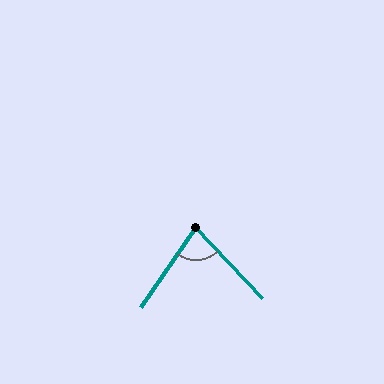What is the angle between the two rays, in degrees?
Approximately 78 degrees.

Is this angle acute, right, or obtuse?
It is acute.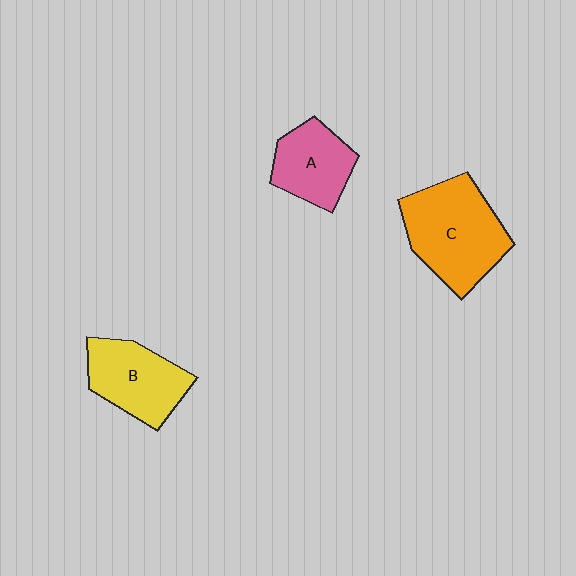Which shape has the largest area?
Shape C (orange).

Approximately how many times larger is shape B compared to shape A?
Approximately 1.2 times.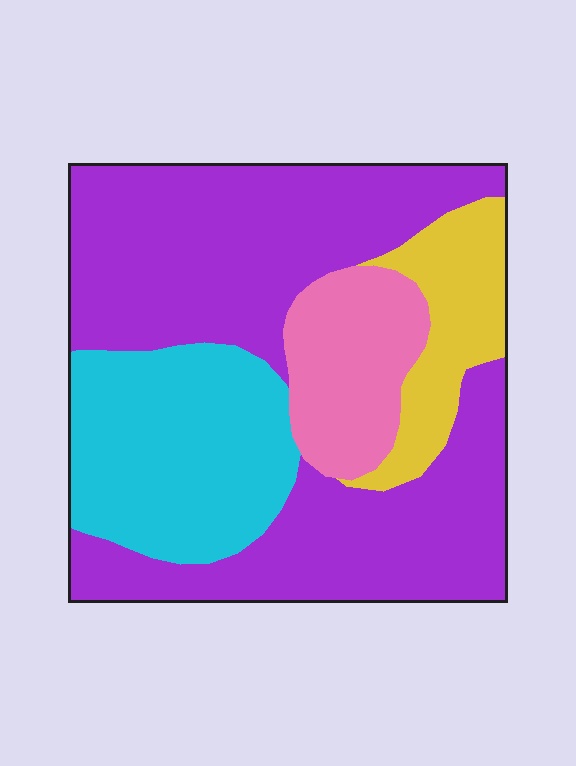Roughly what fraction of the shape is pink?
Pink takes up about one eighth (1/8) of the shape.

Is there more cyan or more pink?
Cyan.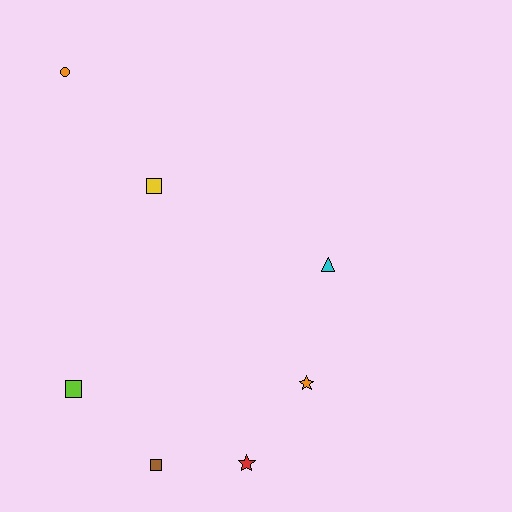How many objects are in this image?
There are 7 objects.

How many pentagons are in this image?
There are no pentagons.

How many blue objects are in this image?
There are no blue objects.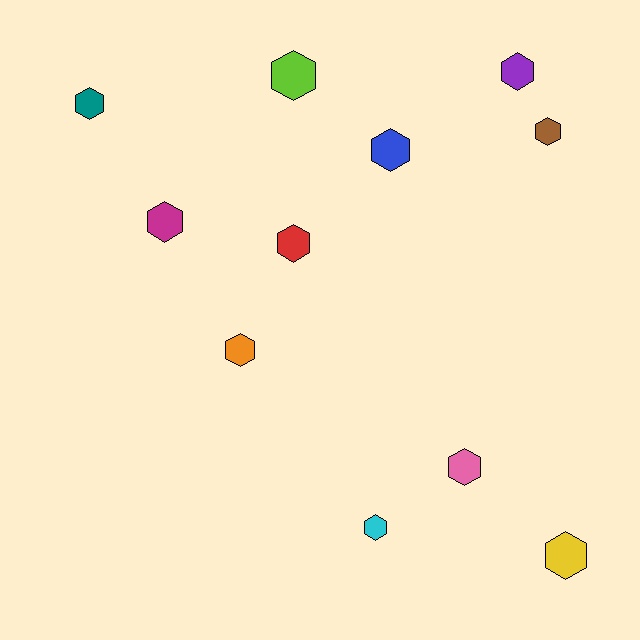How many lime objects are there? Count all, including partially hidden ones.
There is 1 lime object.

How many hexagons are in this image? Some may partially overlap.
There are 11 hexagons.